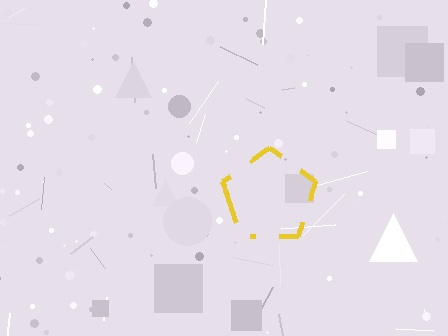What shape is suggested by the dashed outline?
The dashed outline suggests a pentagon.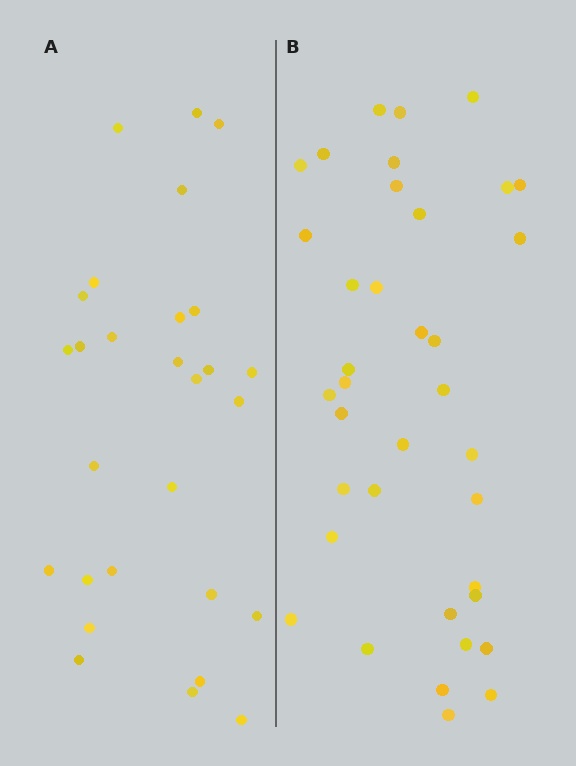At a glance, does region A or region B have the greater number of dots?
Region B (the right region) has more dots.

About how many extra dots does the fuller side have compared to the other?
Region B has roughly 8 or so more dots than region A.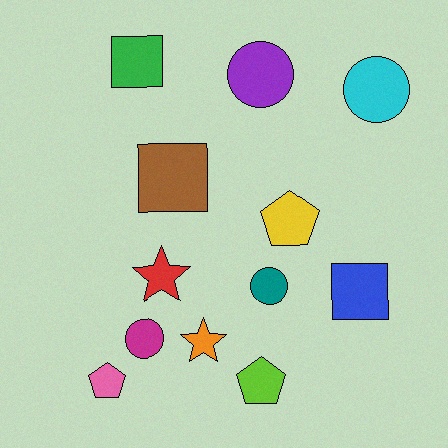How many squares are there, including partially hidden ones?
There are 3 squares.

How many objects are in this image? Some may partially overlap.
There are 12 objects.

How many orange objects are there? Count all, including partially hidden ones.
There is 1 orange object.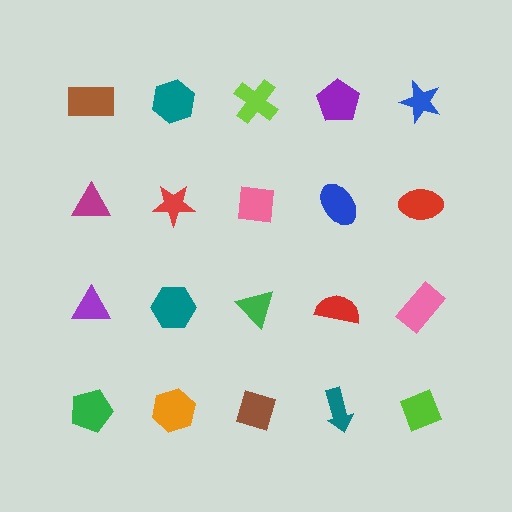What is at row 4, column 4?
A teal arrow.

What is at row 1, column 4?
A purple pentagon.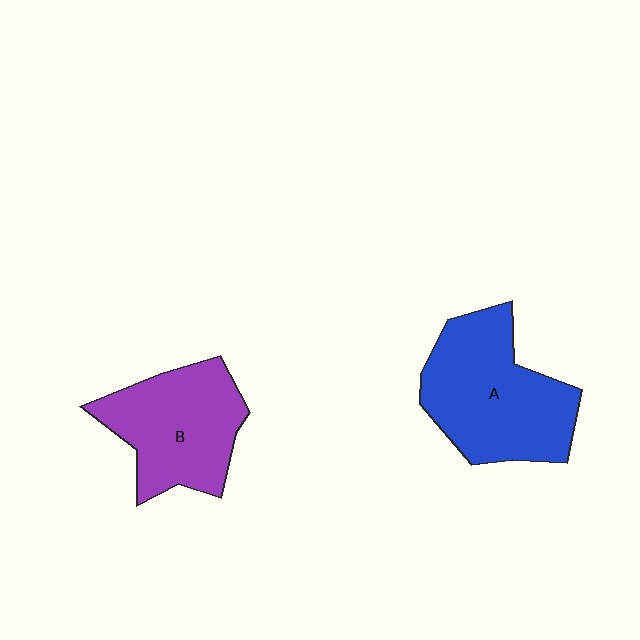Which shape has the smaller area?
Shape B (purple).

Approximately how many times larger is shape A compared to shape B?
Approximately 1.2 times.